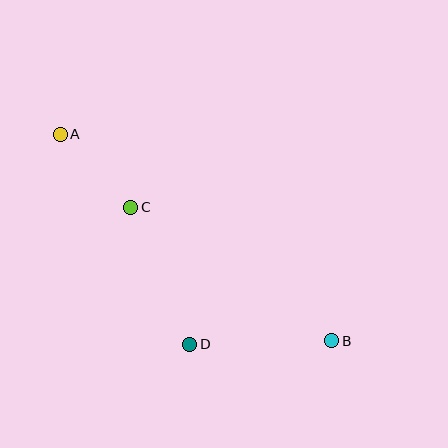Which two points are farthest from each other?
Points A and B are farthest from each other.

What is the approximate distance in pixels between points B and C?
The distance between B and C is approximately 241 pixels.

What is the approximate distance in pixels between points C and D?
The distance between C and D is approximately 149 pixels.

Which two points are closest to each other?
Points A and C are closest to each other.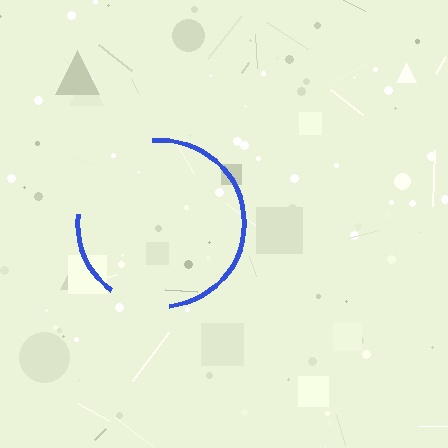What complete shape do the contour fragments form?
The contour fragments form a circle.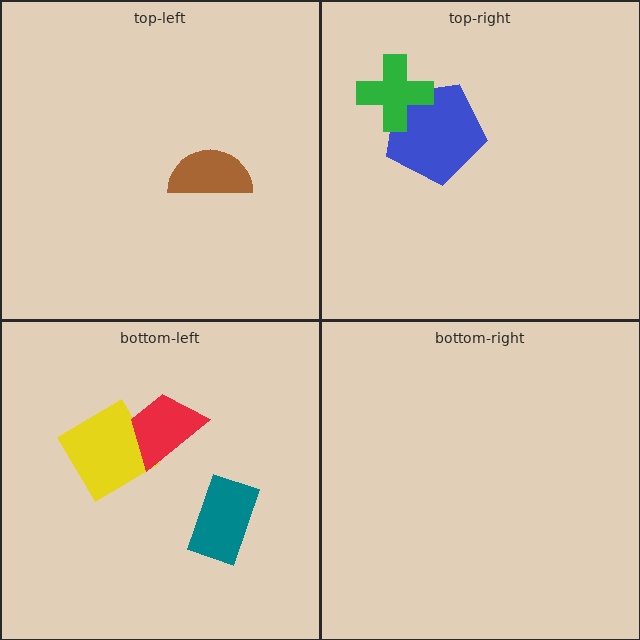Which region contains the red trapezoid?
The bottom-left region.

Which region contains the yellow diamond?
The bottom-left region.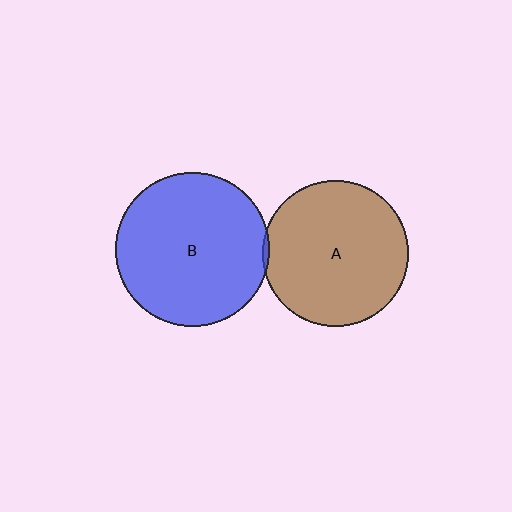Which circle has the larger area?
Circle B (blue).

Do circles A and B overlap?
Yes.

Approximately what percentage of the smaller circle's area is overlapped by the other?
Approximately 5%.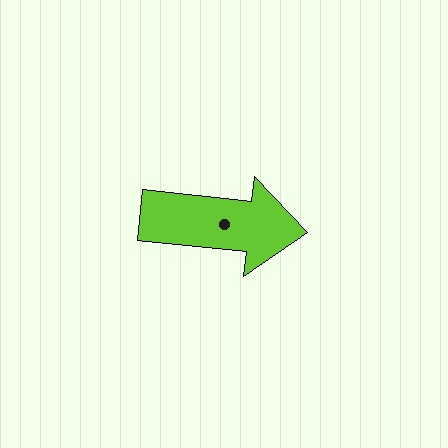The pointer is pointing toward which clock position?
Roughly 3 o'clock.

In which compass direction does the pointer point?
East.